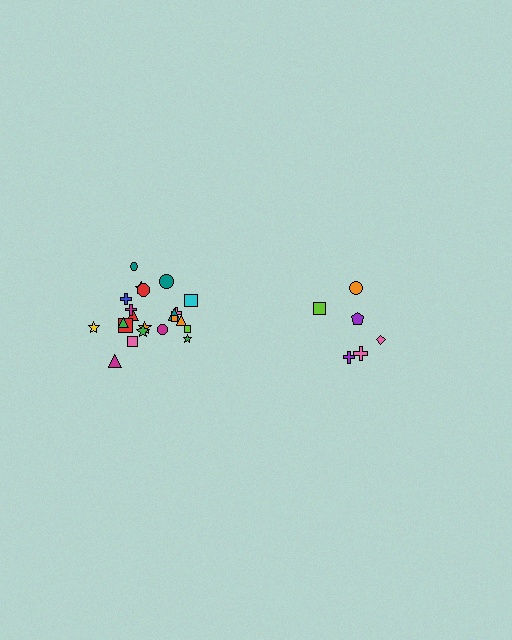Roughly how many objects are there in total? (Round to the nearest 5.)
Roughly 30 objects in total.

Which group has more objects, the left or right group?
The left group.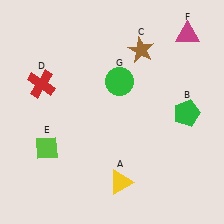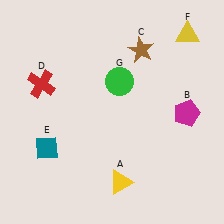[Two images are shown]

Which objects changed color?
B changed from green to magenta. E changed from lime to teal. F changed from magenta to yellow.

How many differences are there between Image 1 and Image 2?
There are 3 differences between the two images.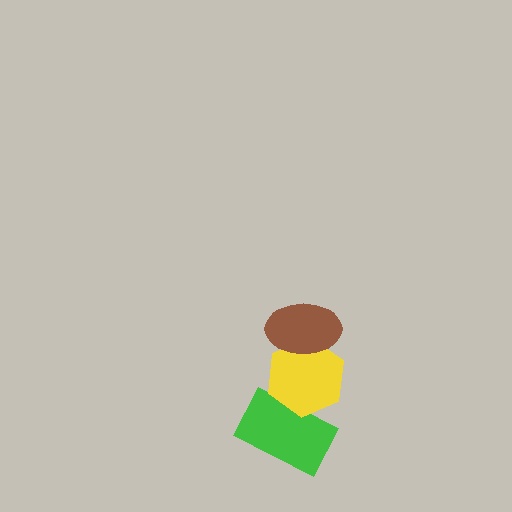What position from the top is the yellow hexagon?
The yellow hexagon is 2nd from the top.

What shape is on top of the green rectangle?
The yellow hexagon is on top of the green rectangle.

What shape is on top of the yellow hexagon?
The brown ellipse is on top of the yellow hexagon.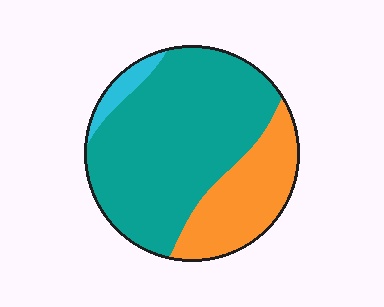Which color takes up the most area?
Teal, at roughly 70%.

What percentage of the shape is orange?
Orange covers about 25% of the shape.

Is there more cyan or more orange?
Orange.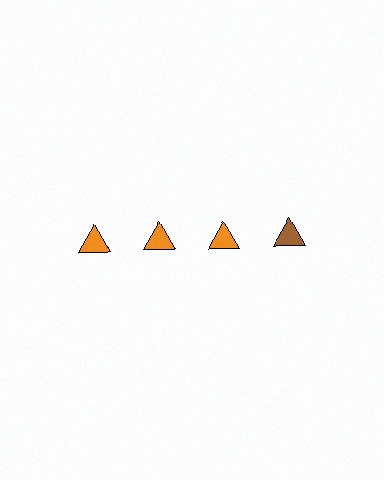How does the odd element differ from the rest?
It has a different color: brown instead of orange.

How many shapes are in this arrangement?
There are 4 shapes arranged in a grid pattern.